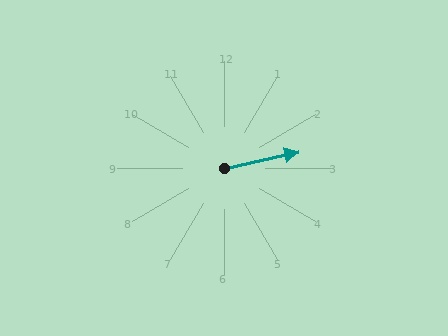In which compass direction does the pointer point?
East.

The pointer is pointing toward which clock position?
Roughly 3 o'clock.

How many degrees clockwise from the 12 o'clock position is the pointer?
Approximately 78 degrees.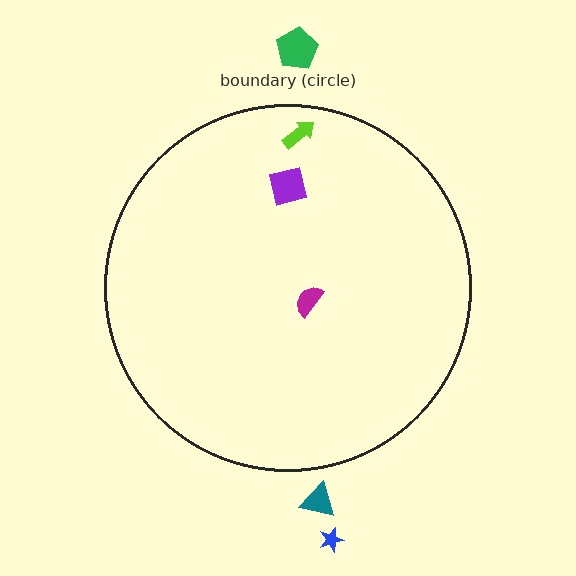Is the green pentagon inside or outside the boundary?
Outside.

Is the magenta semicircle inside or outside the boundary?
Inside.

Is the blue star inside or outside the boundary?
Outside.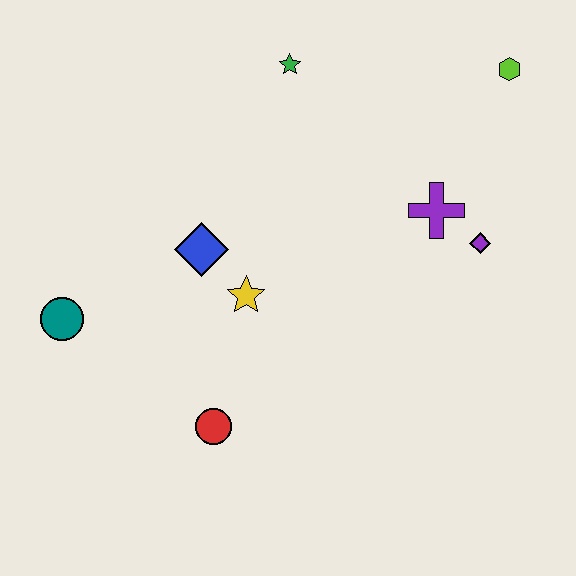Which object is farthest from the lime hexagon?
The teal circle is farthest from the lime hexagon.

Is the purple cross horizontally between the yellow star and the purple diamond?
Yes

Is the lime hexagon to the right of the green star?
Yes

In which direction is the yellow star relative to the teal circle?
The yellow star is to the right of the teal circle.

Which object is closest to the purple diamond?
The purple cross is closest to the purple diamond.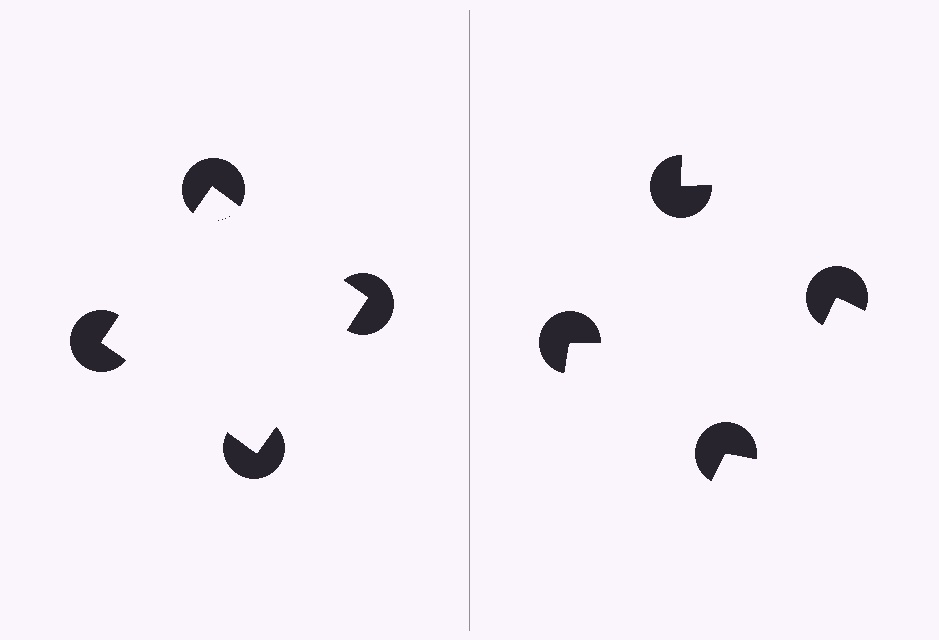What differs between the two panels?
The pac-man discs are positioned identically on both sides; only the wedge orientations differ. On the left they align to a square; on the right they are misaligned.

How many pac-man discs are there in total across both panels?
8 — 4 on each side.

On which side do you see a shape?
An illusory square appears on the left side. On the right side the wedge cuts are rotated, so no coherent shape forms.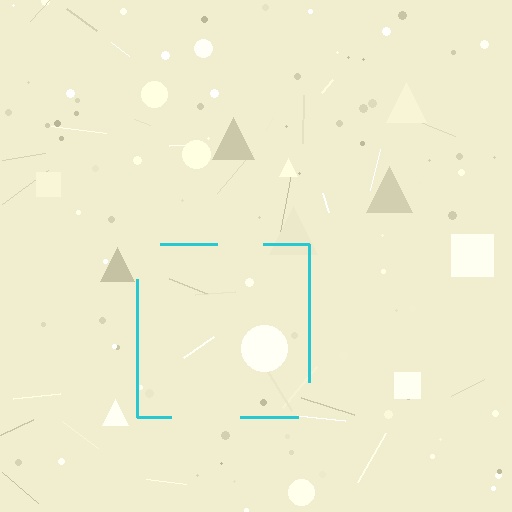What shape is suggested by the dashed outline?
The dashed outline suggests a square.